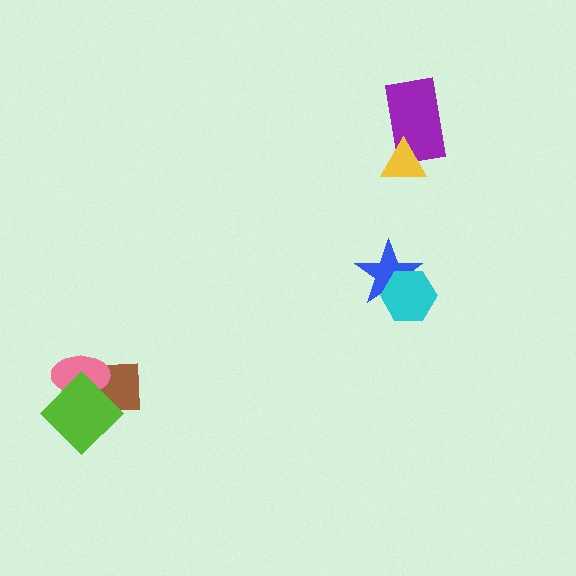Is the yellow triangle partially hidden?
No, no other shape covers it.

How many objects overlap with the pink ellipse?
2 objects overlap with the pink ellipse.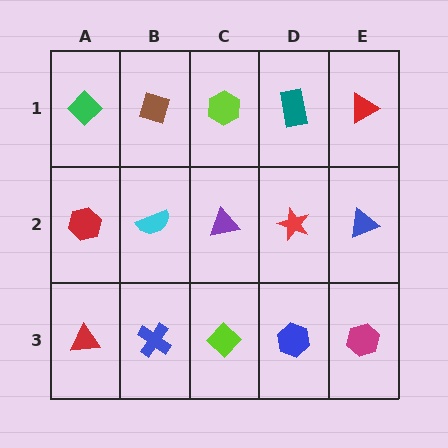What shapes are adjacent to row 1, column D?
A red star (row 2, column D), a lime hexagon (row 1, column C), a red triangle (row 1, column E).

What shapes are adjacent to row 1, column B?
A cyan semicircle (row 2, column B), a green diamond (row 1, column A), a lime hexagon (row 1, column C).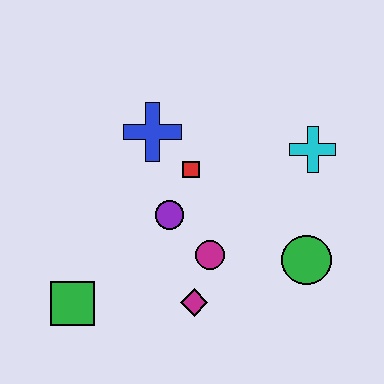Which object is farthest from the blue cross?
The green circle is farthest from the blue cross.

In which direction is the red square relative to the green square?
The red square is above the green square.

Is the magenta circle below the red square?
Yes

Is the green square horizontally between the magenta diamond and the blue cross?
No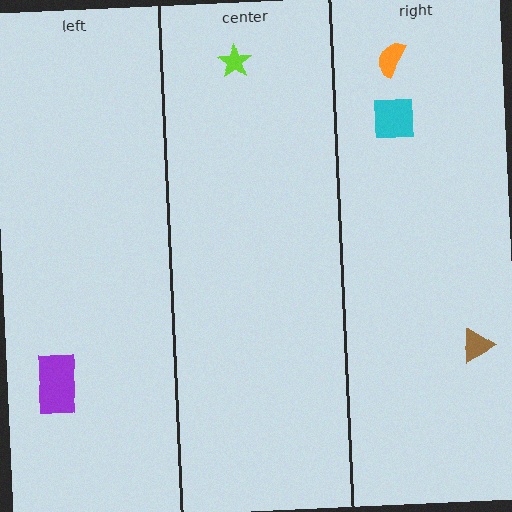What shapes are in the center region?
The lime star.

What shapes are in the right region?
The orange semicircle, the cyan square, the brown triangle.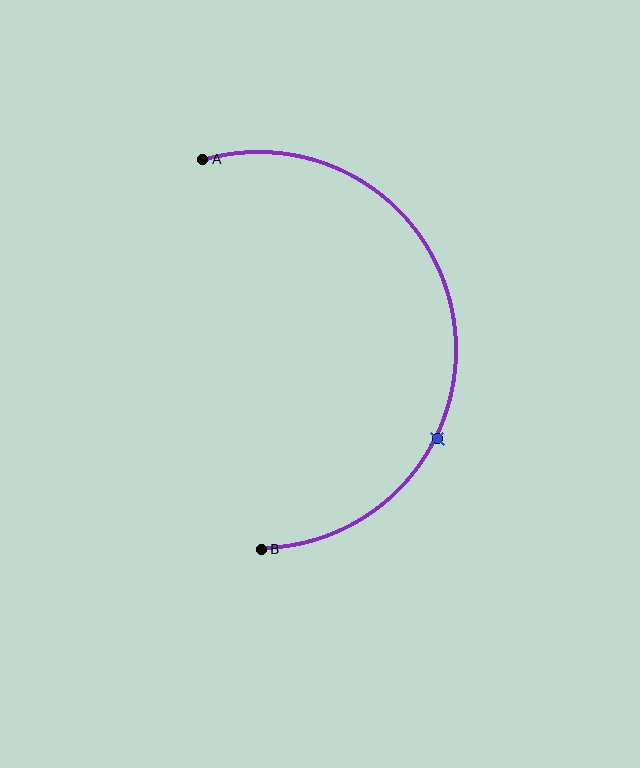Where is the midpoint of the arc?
The arc midpoint is the point on the curve farthest from the straight line joining A and B. It sits to the right of that line.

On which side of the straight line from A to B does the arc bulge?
The arc bulges to the right of the straight line connecting A and B.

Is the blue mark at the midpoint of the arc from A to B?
No. The blue mark lies on the arc but is closer to endpoint B. The arc midpoint would be at the point on the curve equidistant along the arc from both A and B.